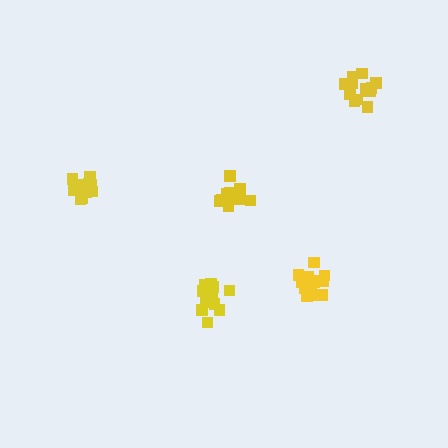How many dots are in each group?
Group 1: 14 dots, Group 2: 15 dots, Group 3: 13 dots, Group 4: 13 dots, Group 5: 16 dots (71 total).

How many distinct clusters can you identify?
There are 5 distinct clusters.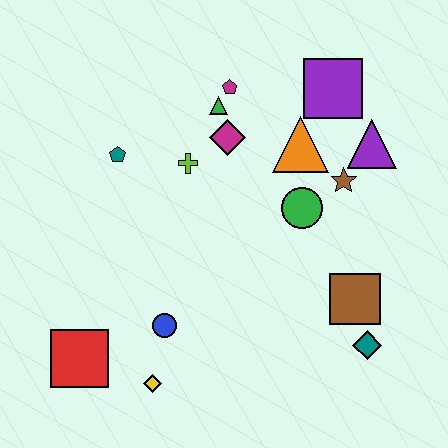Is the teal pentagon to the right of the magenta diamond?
No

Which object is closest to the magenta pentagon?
The green triangle is closest to the magenta pentagon.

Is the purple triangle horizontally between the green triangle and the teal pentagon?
No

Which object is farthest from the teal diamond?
The teal pentagon is farthest from the teal diamond.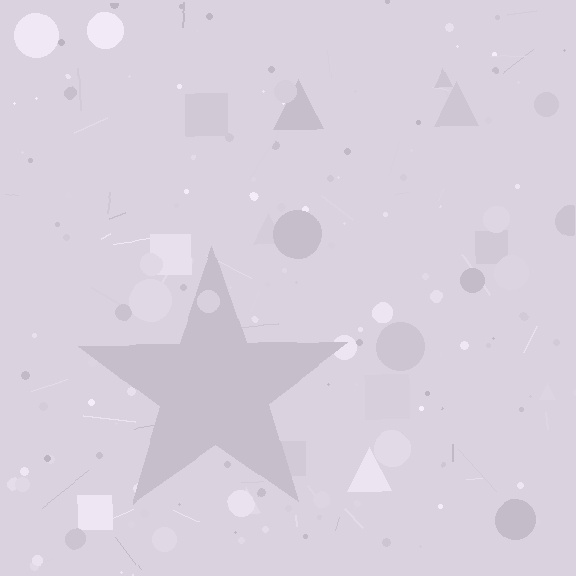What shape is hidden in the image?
A star is hidden in the image.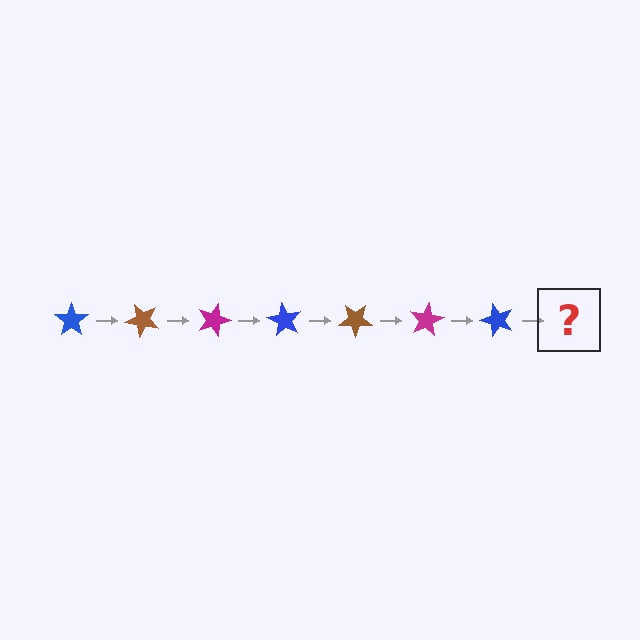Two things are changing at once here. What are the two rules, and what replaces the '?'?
The two rules are that it rotates 45 degrees each step and the color cycles through blue, brown, and magenta. The '?' should be a brown star, rotated 315 degrees from the start.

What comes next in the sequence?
The next element should be a brown star, rotated 315 degrees from the start.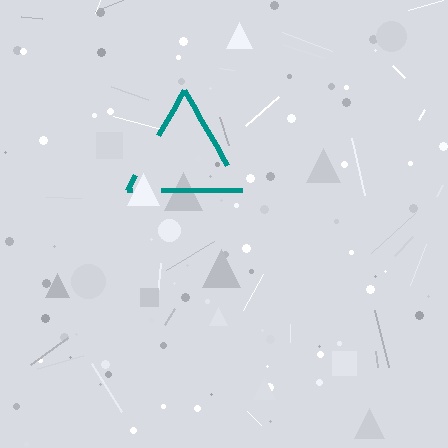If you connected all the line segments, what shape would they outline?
They would outline a triangle.